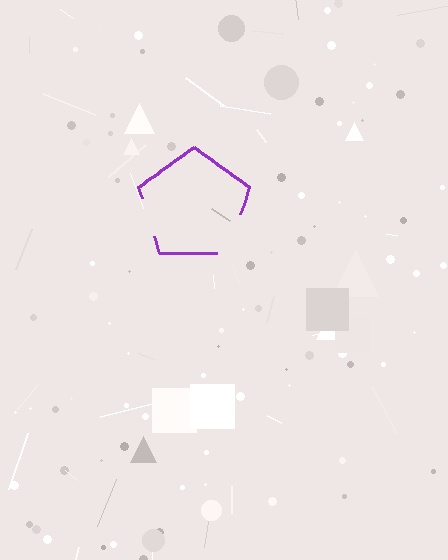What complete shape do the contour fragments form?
The contour fragments form a pentagon.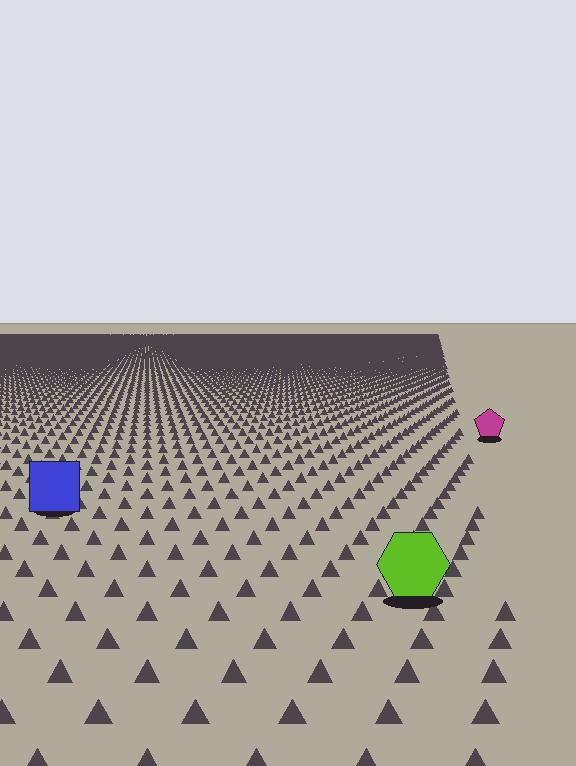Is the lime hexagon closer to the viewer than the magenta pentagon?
Yes. The lime hexagon is closer — you can tell from the texture gradient: the ground texture is coarser near it.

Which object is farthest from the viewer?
The magenta pentagon is farthest from the viewer. It appears smaller and the ground texture around it is denser.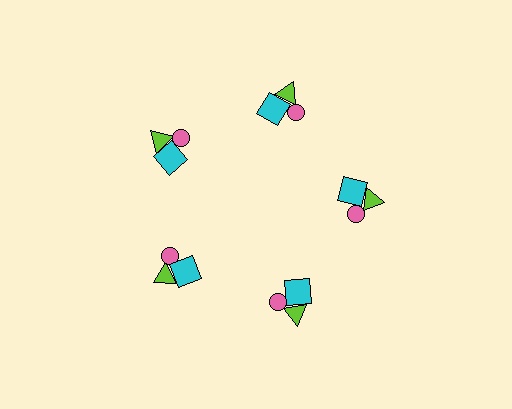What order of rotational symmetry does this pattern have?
This pattern has 5-fold rotational symmetry.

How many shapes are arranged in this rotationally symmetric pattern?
There are 15 shapes, arranged in 5 groups of 3.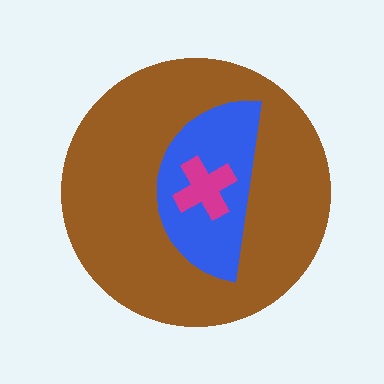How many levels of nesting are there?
3.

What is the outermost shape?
The brown circle.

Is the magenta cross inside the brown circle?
Yes.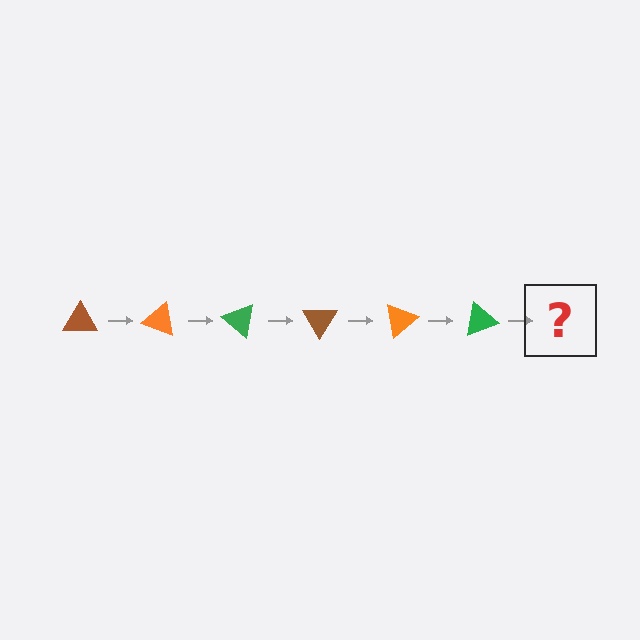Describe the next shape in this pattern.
It should be a brown triangle, rotated 120 degrees from the start.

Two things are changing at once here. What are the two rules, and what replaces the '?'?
The two rules are that it rotates 20 degrees each step and the color cycles through brown, orange, and green. The '?' should be a brown triangle, rotated 120 degrees from the start.